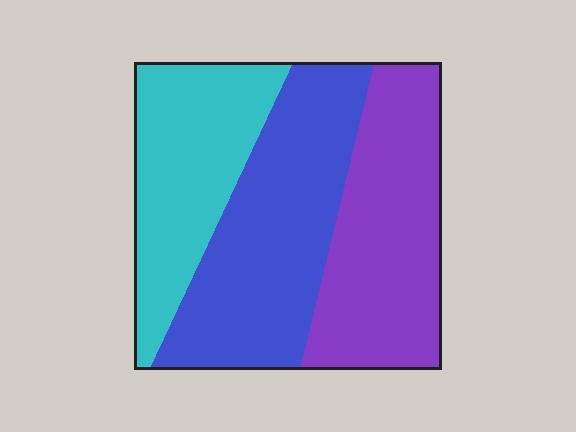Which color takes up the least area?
Cyan, at roughly 30%.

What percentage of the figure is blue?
Blue takes up about three eighths (3/8) of the figure.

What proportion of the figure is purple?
Purple takes up about one third (1/3) of the figure.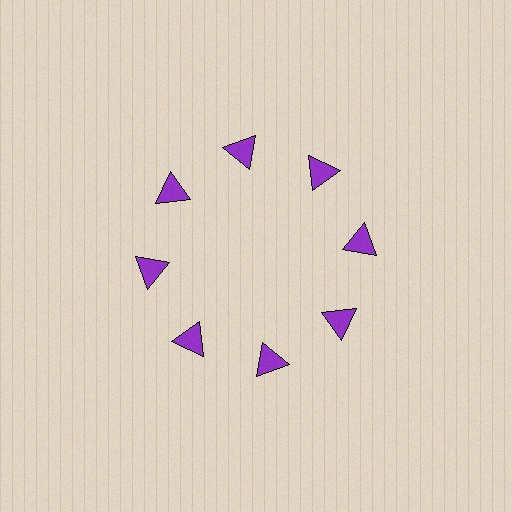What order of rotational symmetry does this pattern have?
This pattern has 8-fold rotational symmetry.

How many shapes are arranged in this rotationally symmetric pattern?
There are 8 shapes, arranged in 8 groups of 1.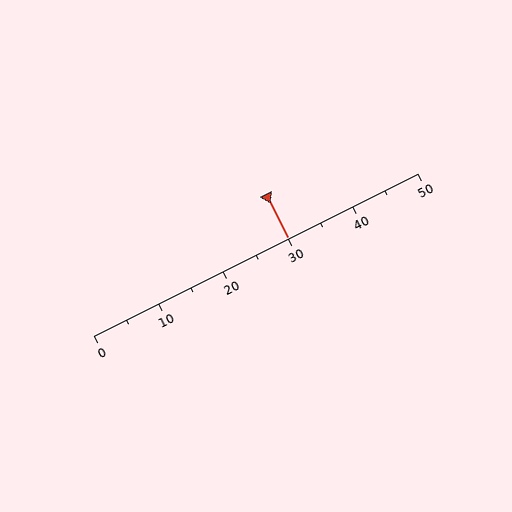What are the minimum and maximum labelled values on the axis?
The axis runs from 0 to 50.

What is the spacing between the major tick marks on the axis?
The major ticks are spaced 10 apart.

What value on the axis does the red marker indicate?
The marker indicates approximately 30.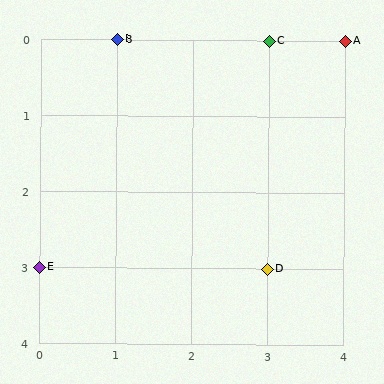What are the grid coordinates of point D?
Point D is at grid coordinates (3, 3).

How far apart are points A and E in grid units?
Points A and E are 4 columns and 3 rows apart (about 5.0 grid units diagonally).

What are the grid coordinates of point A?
Point A is at grid coordinates (4, 0).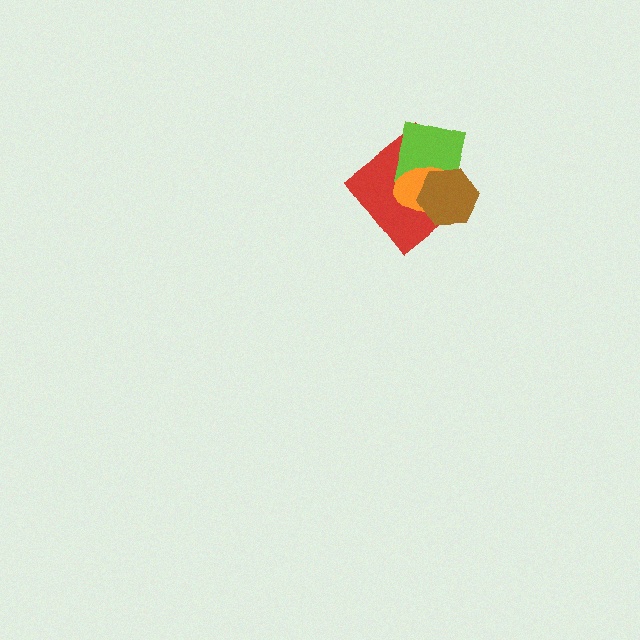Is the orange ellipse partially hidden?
Yes, it is partially covered by another shape.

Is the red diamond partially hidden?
Yes, it is partially covered by another shape.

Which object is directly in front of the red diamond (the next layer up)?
The lime square is directly in front of the red diamond.